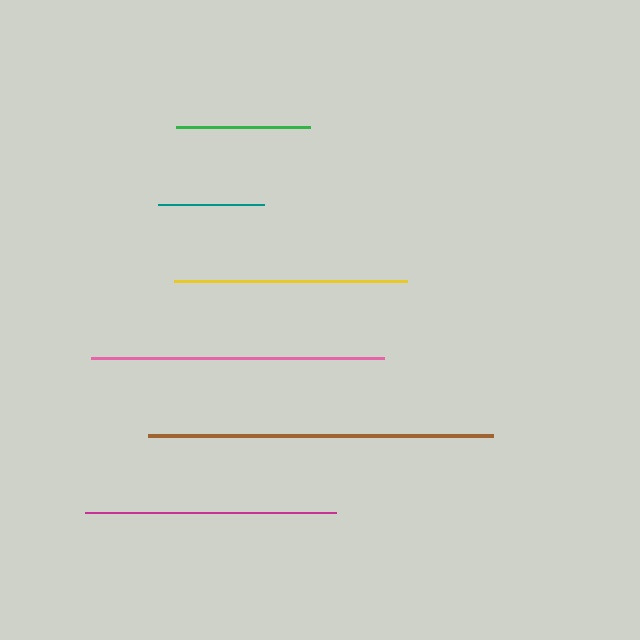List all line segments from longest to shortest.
From longest to shortest: brown, pink, magenta, yellow, green, teal.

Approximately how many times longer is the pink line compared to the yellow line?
The pink line is approximately 1.3 times the length of the yellow line.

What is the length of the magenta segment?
The magenta segment is approximately 251 pixels long.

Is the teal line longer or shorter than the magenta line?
The magenta line is longer than the teal line.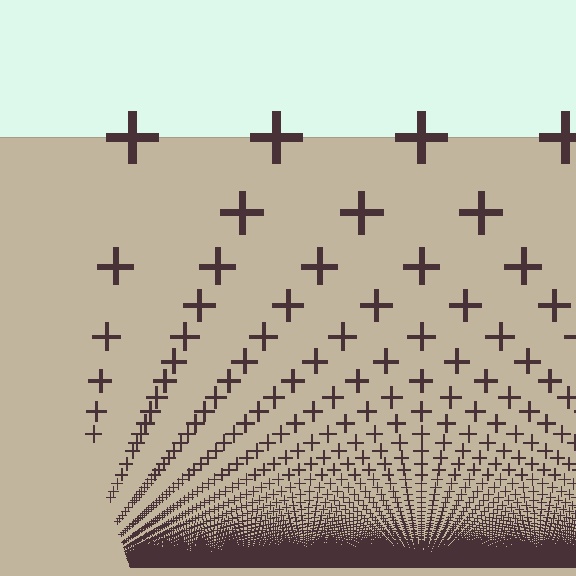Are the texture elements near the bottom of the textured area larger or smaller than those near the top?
Smaller. The gradient is inverted — elements near the bottom are smaller and denser.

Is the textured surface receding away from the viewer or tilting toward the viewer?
The surface appears to tilt toward the viewer. Texture elements get larger and sparser toward the top.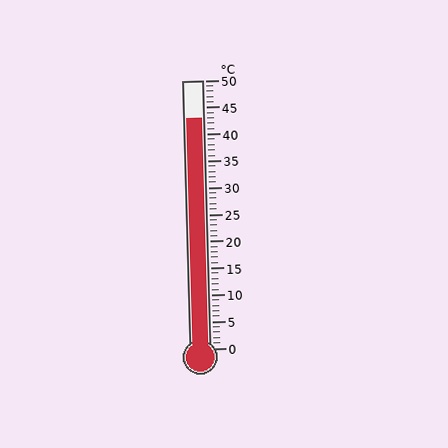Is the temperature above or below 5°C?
The temperature is above 5°C.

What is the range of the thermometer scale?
The thermometer scale ranges from 0°C to 50°C.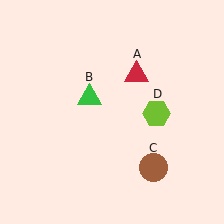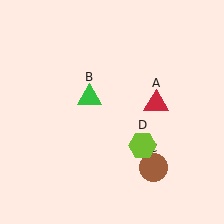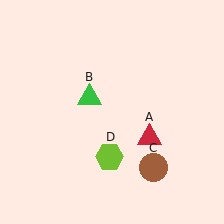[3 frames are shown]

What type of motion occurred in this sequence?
The red triangle (object A), lime hexagon (object D) rotated clockwise around the center of the scene.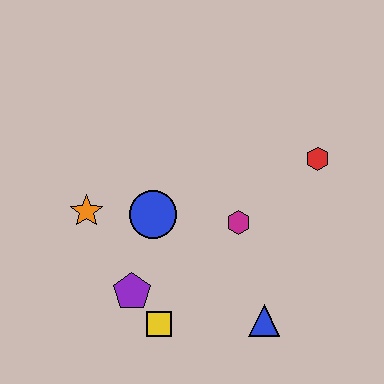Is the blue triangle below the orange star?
Yes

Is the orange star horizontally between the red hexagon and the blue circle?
No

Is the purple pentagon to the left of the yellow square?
Yes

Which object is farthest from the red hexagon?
The orange star is farthest from the red hexagon.